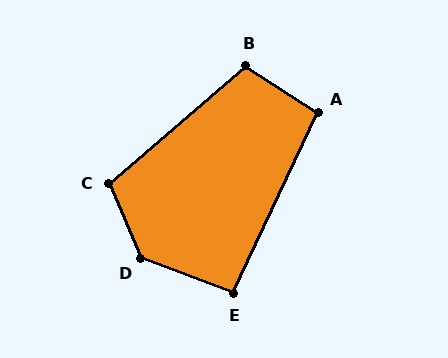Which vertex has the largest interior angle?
D, at approximately 134 degrees.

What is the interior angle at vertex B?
Approximately 106 degrees (obtuse).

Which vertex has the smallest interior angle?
E, at approximately 94 degrees.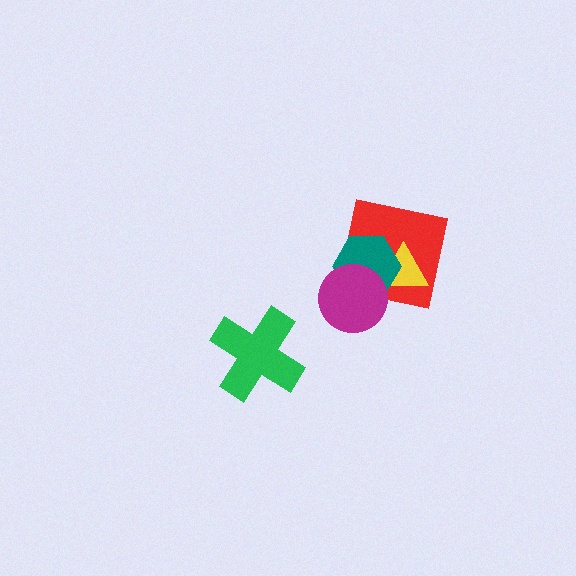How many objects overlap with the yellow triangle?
2 objects overlap with the yellow triangle.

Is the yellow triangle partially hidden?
Yes, it is partially covered by another shape.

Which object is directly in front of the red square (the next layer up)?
The yellow triangle is directly in front of the red square.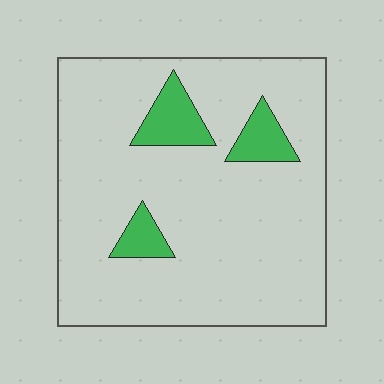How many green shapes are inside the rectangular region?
3.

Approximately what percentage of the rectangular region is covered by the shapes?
Approximately 10%.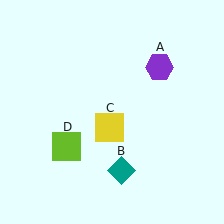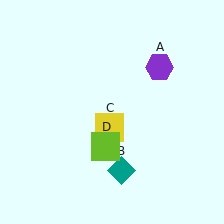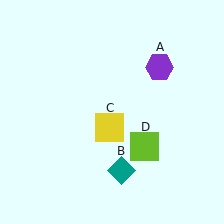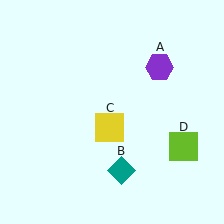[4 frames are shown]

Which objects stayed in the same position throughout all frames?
Purple hexagon (object A) and teal diamond (object B) and yellow square (object C) remained stationary.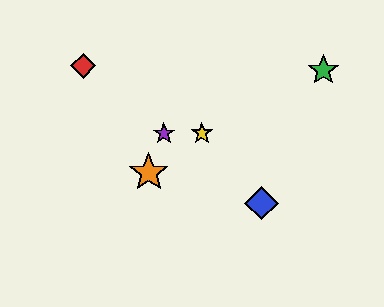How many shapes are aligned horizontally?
2 shapes (the yellow star, the purple star) are aligned horizontally.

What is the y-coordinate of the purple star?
The purple star is at y≈133.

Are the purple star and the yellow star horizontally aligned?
Yes, both are at y≈133.